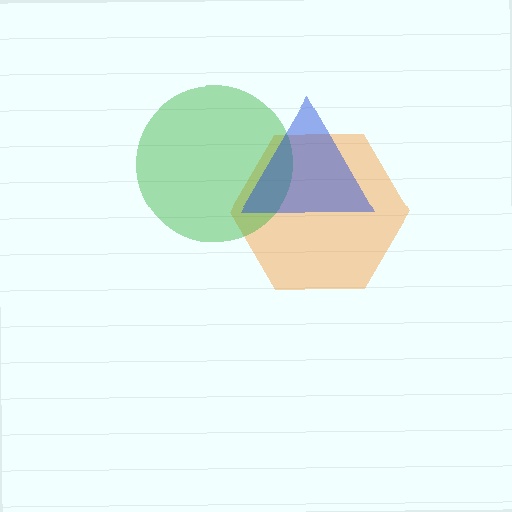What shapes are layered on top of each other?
The layered shapes are: an orange hexagon, a green circle, a blue triangle.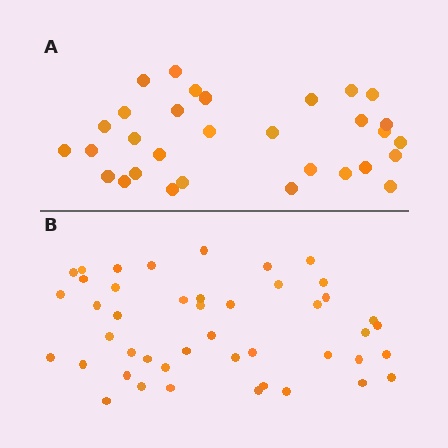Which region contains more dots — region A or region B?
Region B (the bottom region) has more dots.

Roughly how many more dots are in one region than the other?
Region B has approximately 15 more dots than region A.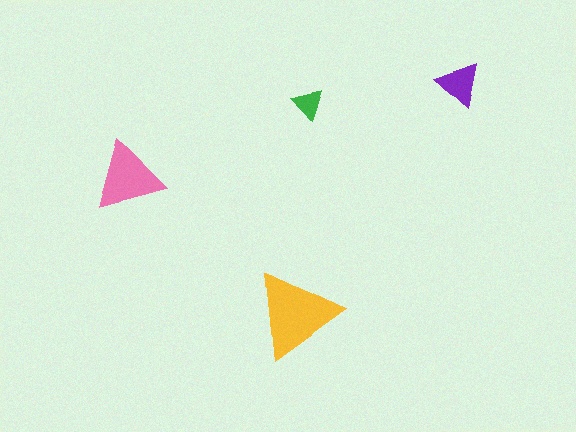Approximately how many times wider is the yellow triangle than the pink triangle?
About 1.5 times wider.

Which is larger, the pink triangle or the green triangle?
The pink one.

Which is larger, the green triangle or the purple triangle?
The purple one.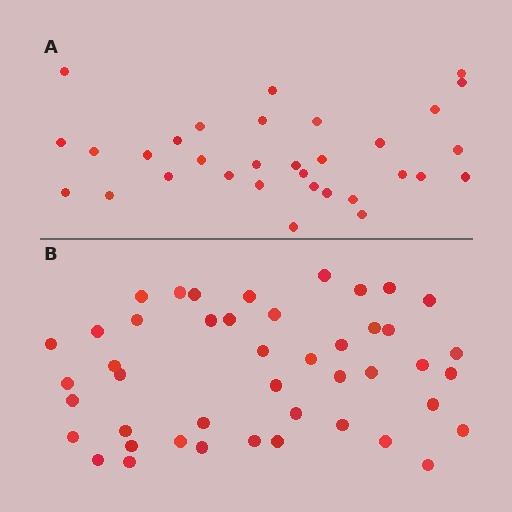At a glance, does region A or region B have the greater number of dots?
Region B (the bottom region) has more dots.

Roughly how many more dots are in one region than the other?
Region B has approximately 15 more dots than region A.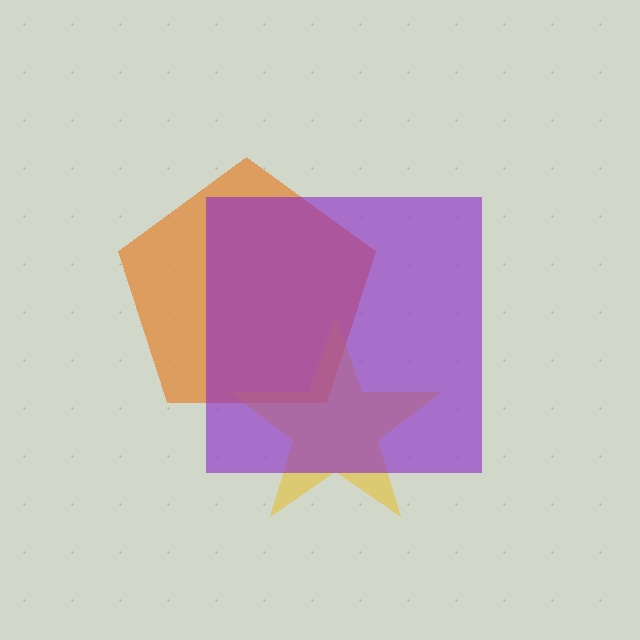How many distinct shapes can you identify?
There are 3 distinct shapes: an orange pentagon, a yellow star, a purple square.